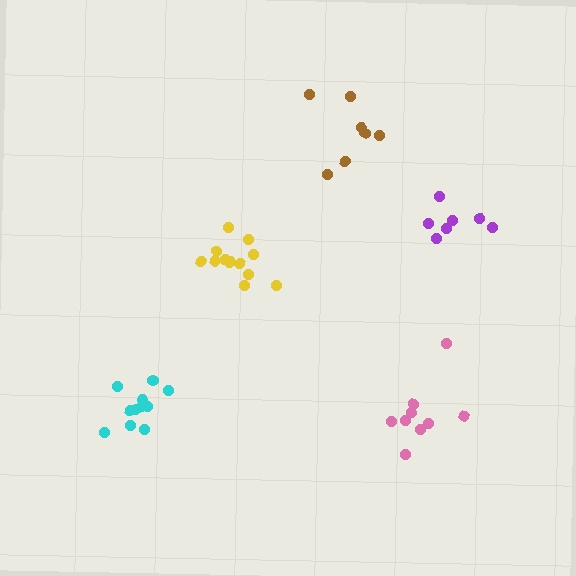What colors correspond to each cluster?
The clusters are colored: yellow, brown, pink, purple, cyan.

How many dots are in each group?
Group 1: 12 dots, Group 2: 7 dots, Group 3: 9 dots, Group 4: 7 dots, Group 5: 11 dots (46 total).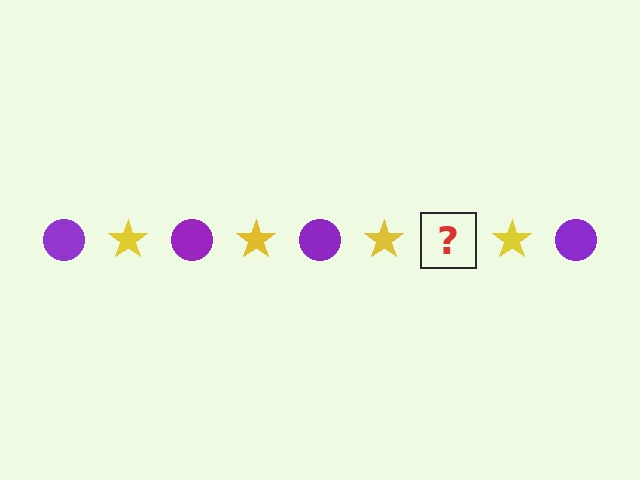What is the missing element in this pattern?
The missing element is a purple circle.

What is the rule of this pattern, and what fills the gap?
The rule is that the pattern alternates between purple circle and yellow star. The gap should be filled with a purple circle.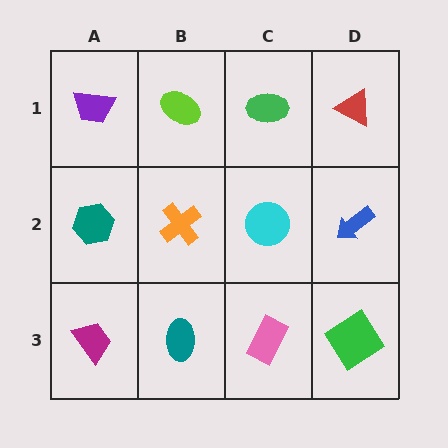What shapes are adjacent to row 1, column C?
A cyan circle (row 2, column C), a lime ellipse (row 1, column B), a red triangle (row 1, column D).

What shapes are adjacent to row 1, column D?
A blue arrow (row 2, column D), a green ellipse (row 1, column C).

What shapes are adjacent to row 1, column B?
An orange cross (row 2, column B), a purple trapezoid (row 1, column A), a green ellipse (row 1, column C).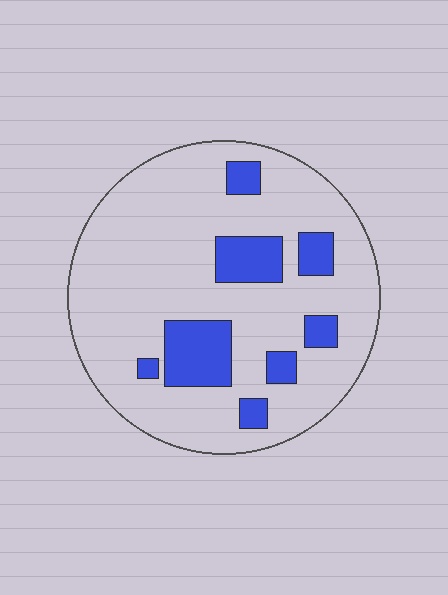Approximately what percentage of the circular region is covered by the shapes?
Approximately 20%.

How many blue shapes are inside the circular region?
8.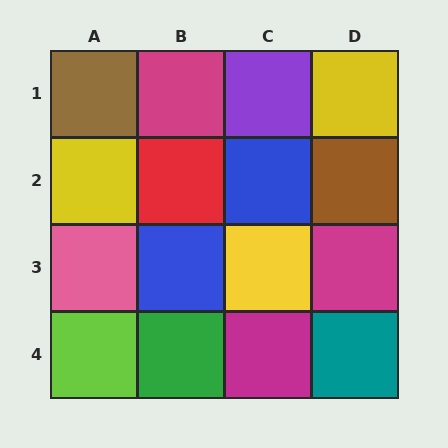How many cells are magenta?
3 cells are magenta.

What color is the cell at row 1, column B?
Magenta.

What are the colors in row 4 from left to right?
Lime, green, magenta, teal.